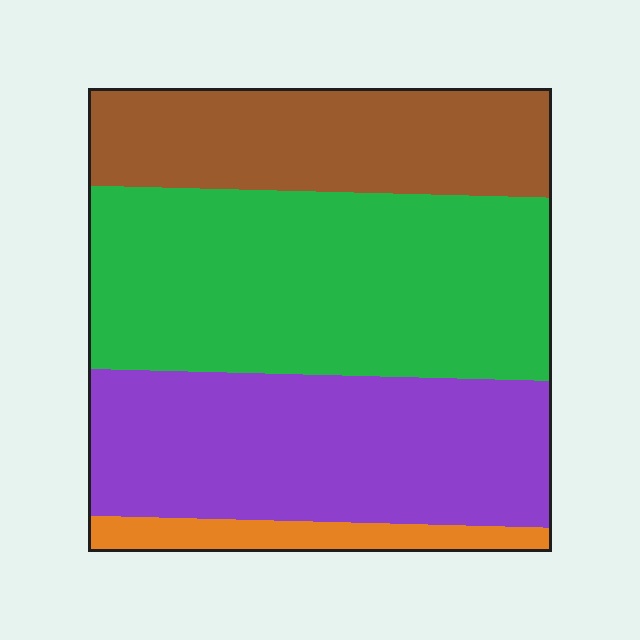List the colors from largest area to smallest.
From largest to smallest: green, purple, brown, orange.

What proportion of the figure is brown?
Brown covers about 20% of the figure.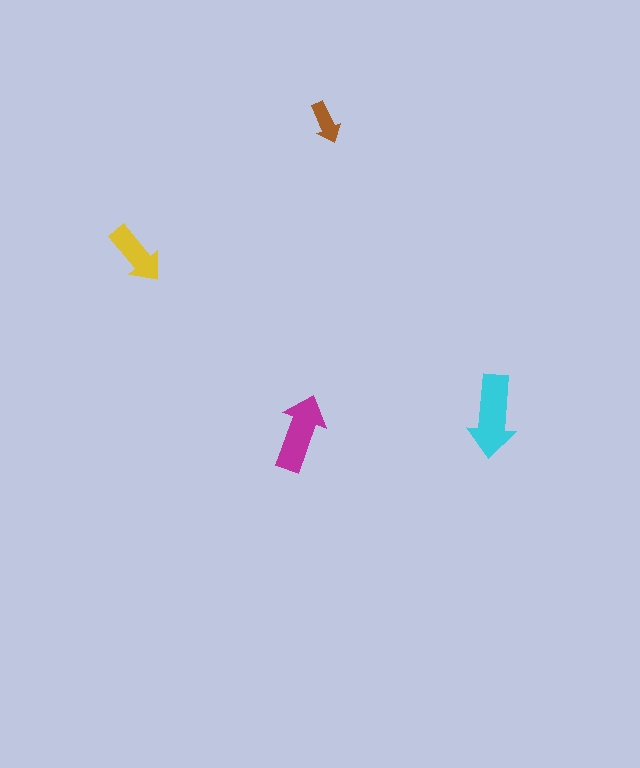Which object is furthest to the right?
The cyan arrow is rightmost.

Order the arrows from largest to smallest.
the cyan one, the magenta one, the yellow one, the brown one.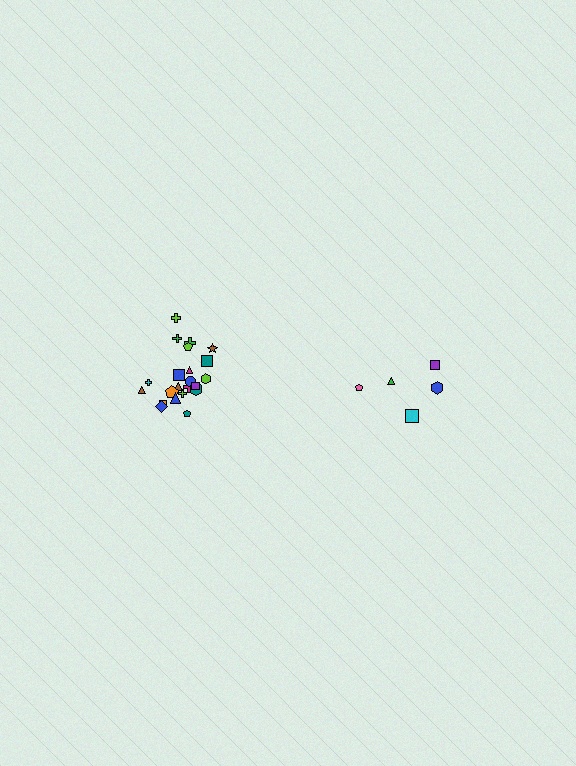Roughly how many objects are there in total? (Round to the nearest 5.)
Roughly 25 objects in total.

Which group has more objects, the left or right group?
The left group.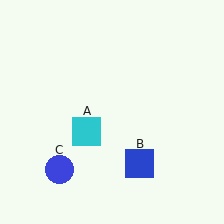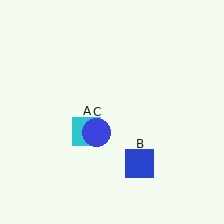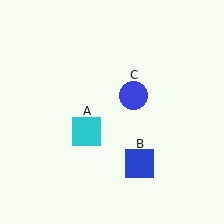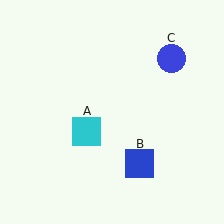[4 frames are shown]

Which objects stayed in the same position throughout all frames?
Cyan square (object A) and blue square (object B) remained stationary.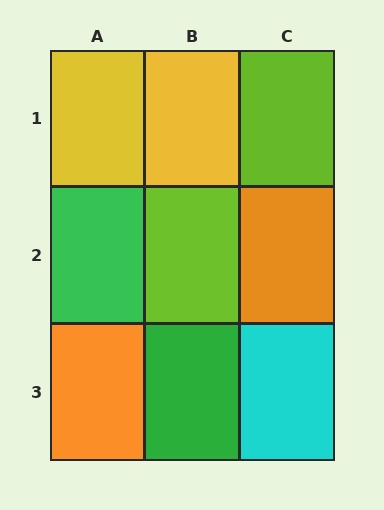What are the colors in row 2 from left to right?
Green, lime, orange.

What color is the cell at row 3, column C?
Cyan.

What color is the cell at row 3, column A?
Orange.